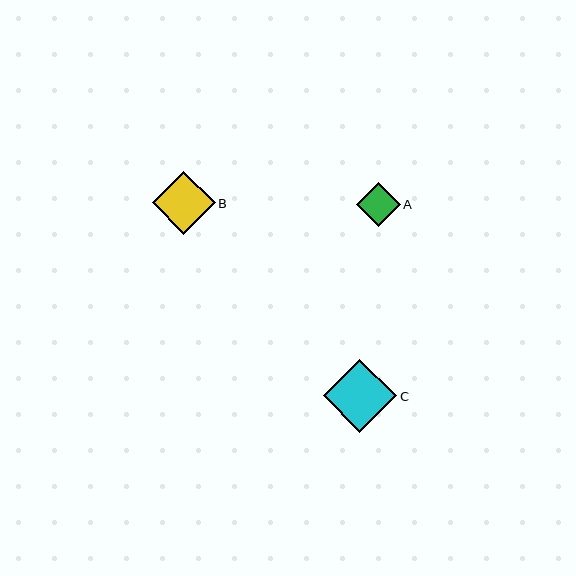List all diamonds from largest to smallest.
From largest to smallest: C, B, A.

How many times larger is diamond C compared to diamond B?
Diamond C is approximately 1.2 times the size of diamond B.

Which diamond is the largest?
Diamond C is the largest with a size of approximately 73 pixels.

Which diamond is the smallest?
Diamond A is the smallest with a size of approximately 44 pixels.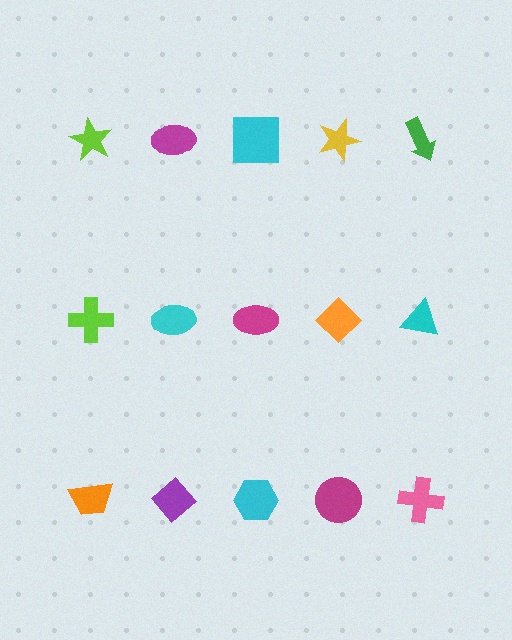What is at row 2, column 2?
A cyan ellipse.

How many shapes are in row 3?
5 shapes.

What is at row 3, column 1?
An orange trapezoid.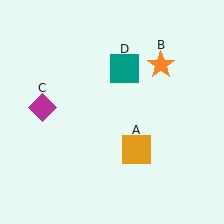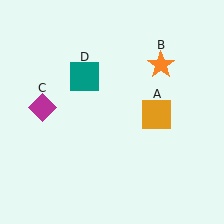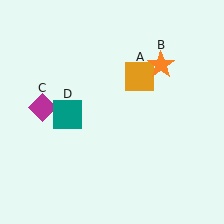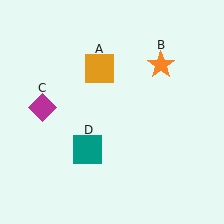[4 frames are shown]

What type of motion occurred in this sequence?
The orange square (object A), teal square (object D) rotated counterclockwise around the center of the scene.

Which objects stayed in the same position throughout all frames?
Orange star (object B) and magenta diamond (object C) remained stationary.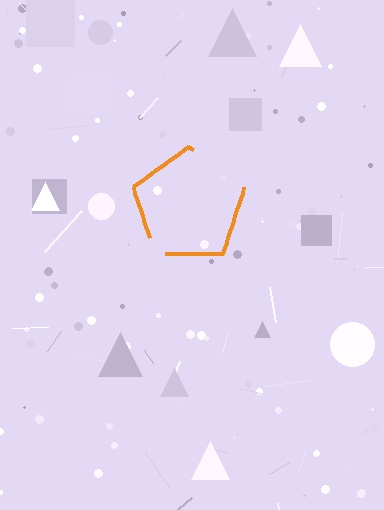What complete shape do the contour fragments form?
The contour fragments form a pentagon.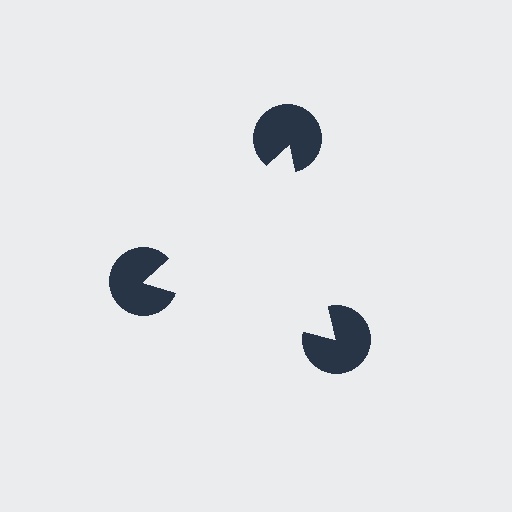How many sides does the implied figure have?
3 sides.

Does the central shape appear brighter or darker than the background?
It typically appears slightly brighter than the background, even though no actual brightness change is drawn.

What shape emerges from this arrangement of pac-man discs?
An illusory triangle — its edges are inferred from the aligned wedge cuts in the pac-man discs, not physically drawn.